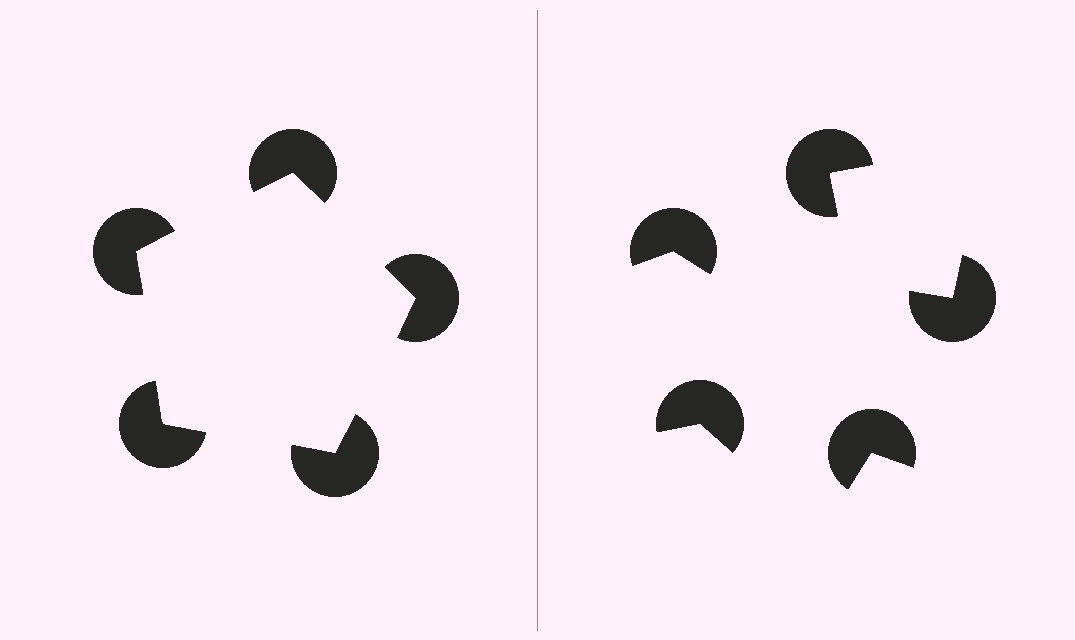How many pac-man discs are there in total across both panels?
10 — 5 on each side.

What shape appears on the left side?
An illusory pentagon.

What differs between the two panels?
The pac-man discs are positioned identically on both sides; only the wedge orientations differ. On the left they align to a pentagon; on the right they are misaligned.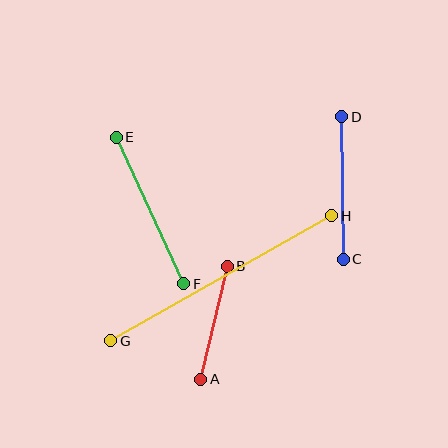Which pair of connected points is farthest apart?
Points G and H are farthest apart.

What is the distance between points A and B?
The distance is approximately 116 pixels.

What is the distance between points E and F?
The distance is approximately 161 pixels.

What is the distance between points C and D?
The distance is approximately 142 pixels.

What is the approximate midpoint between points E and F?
The midpoint is at approximately (150, 211) pixels.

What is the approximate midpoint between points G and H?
The midpoint is at approximately (221, 278) pixels.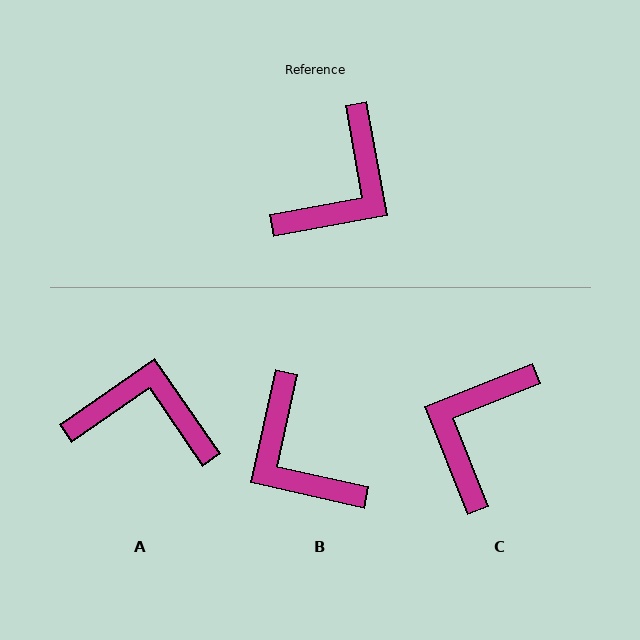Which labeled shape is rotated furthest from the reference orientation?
C, about 168 degrees away.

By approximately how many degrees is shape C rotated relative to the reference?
Approximately 168 degrees clockwise.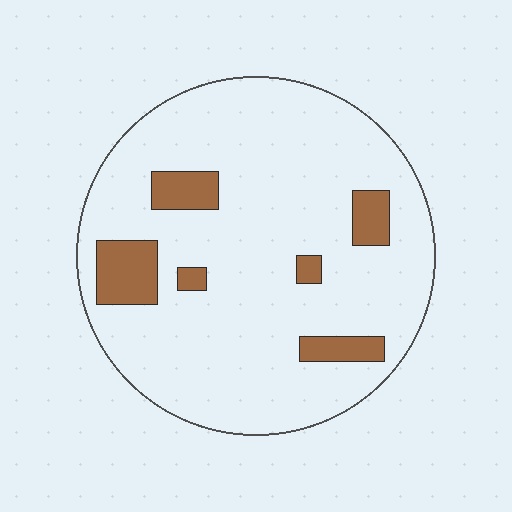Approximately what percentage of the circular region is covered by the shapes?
Approximately 10%.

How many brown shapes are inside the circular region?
6.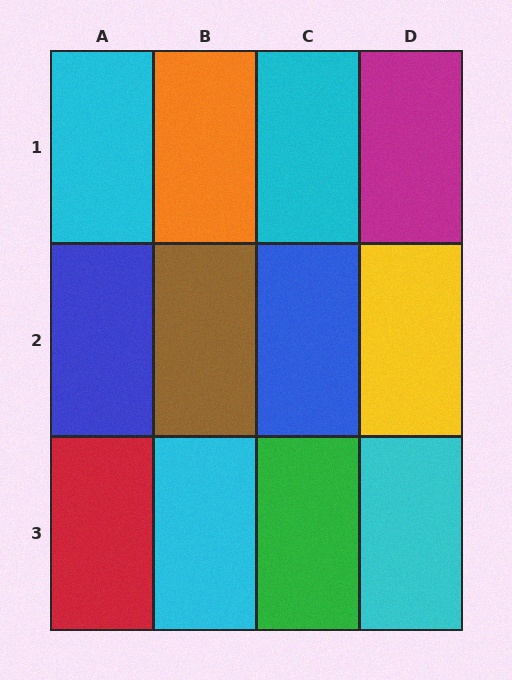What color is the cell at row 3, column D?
Cyan.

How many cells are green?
1 cell is green.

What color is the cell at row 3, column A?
Red.